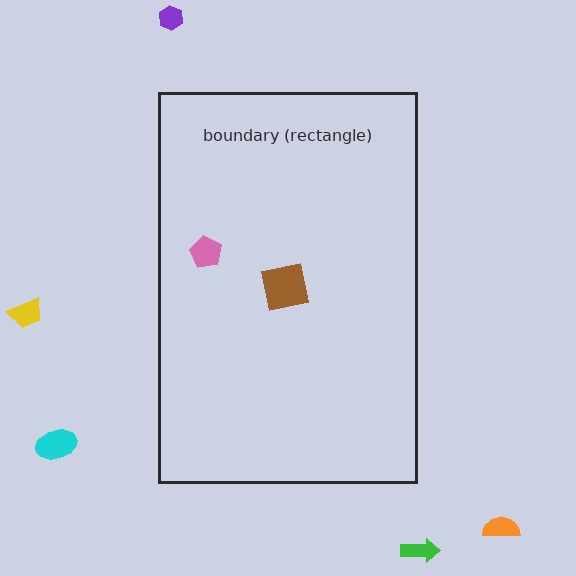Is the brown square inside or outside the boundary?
Inside.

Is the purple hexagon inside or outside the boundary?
Outside.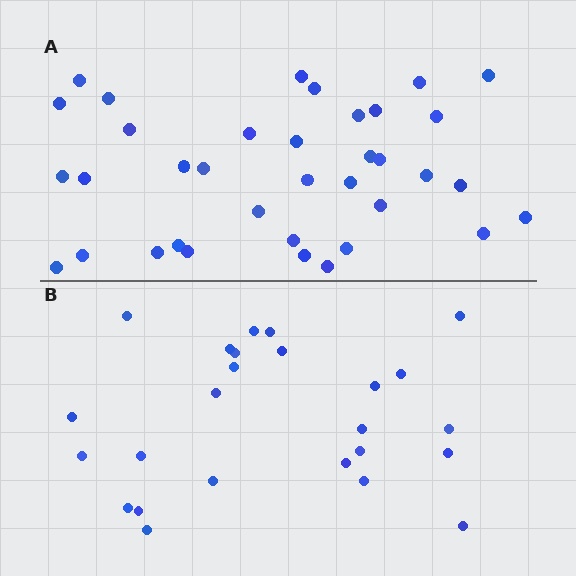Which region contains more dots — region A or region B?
Region A (the top region) has more dots.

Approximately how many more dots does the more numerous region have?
Region A has roughly 12 or so more dots than region B.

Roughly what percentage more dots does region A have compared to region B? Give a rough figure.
About 45% more.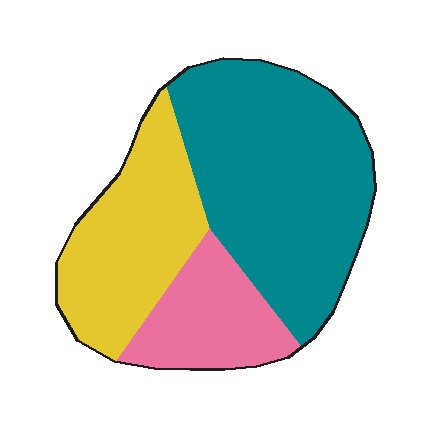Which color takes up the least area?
Pink, at roughly 20%.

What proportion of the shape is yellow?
Yellow covers 30% of the shape.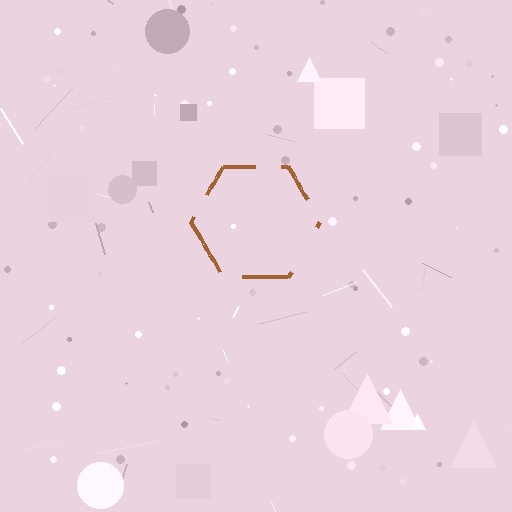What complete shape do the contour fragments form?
The contour fragments form a hexagon.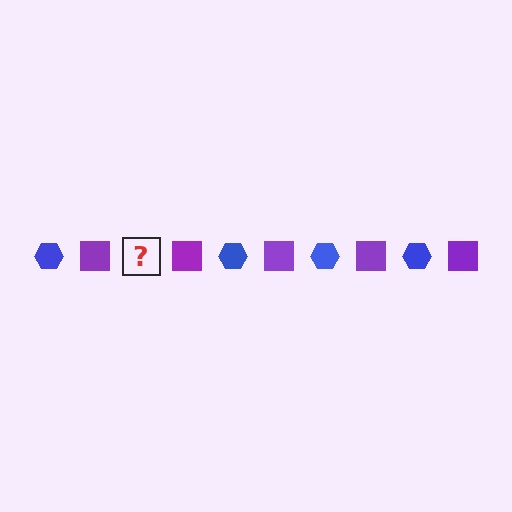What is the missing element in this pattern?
The missing element is a blue hexagon.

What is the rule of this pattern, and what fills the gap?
The rule is that the pattern alternates between blue hexagon and purple square. The gap should be filled with a blue hexagon.